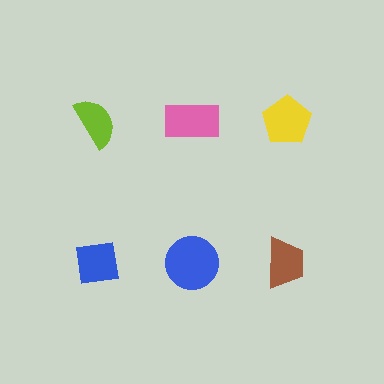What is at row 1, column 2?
A pink rectangle.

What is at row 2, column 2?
A blue circle.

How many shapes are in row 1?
3 shapes.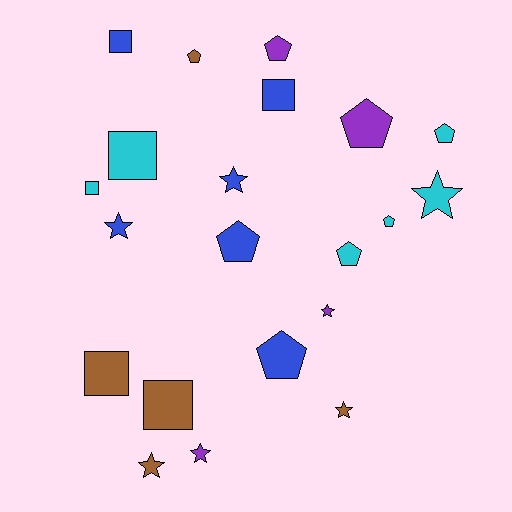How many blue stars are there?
There are 2 blue stars.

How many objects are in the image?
There are 21 objects.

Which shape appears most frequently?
Pentagon, with 8 objects.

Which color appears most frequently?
Blue, with 6 objects.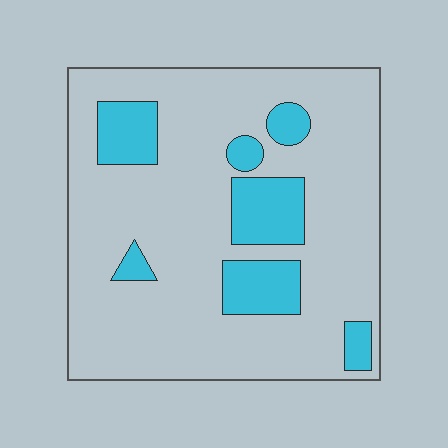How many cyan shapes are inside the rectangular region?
7.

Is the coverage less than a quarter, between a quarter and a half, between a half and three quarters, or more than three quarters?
Less than a quarter.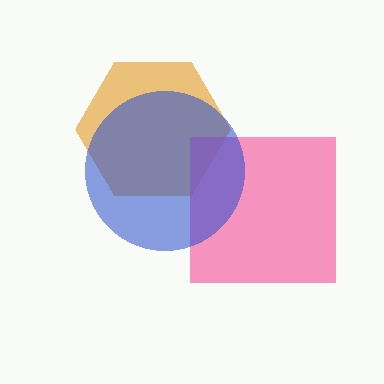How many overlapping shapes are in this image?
There are 3 overlapping shapes in the image.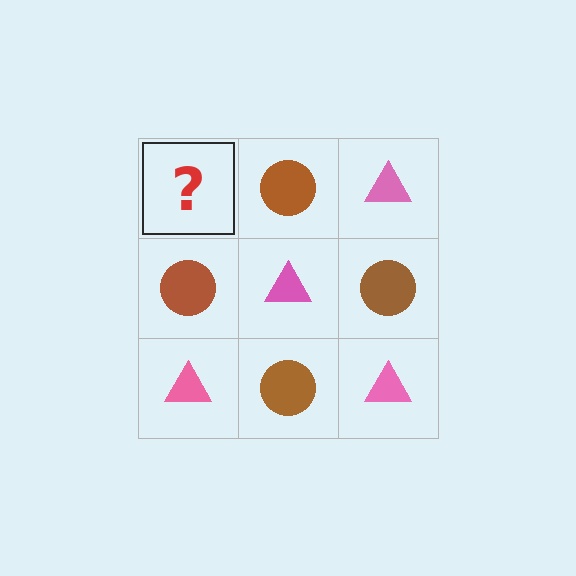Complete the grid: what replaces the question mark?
The question mark should be replaced with a pink triangle.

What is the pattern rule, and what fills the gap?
The rule is that it alternates pink triangle and brown circle in a checkerboard pattern. The gap should be filled with a pink triangle.